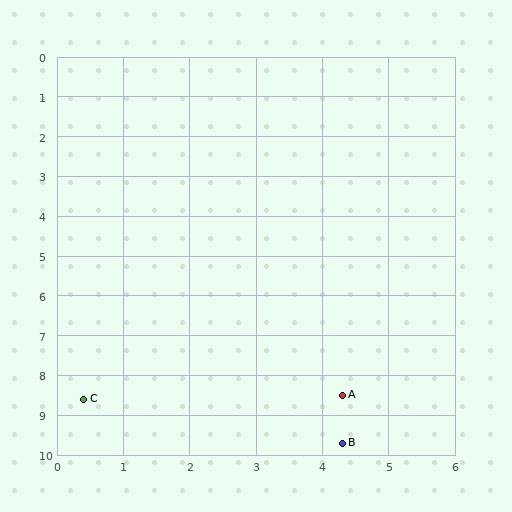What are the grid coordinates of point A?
Point A is at approximately (4.3, 8.5).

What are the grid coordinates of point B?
Point B is at approximately (4.3, 9.7).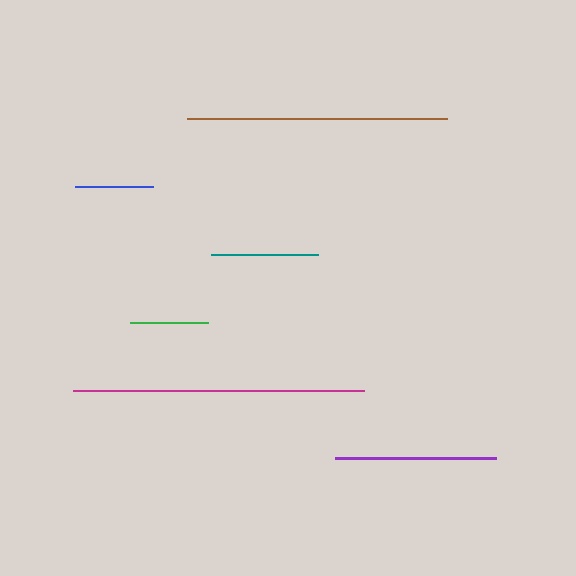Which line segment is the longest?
The magenta line is the longest at approximately 291 pixels.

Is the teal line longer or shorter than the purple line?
The purple line is longer than the teal line.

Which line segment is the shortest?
The blue line is the shortest at approximately 78 pixels.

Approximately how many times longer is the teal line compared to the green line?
The teal line is approximately 1.4 times the length of the green line.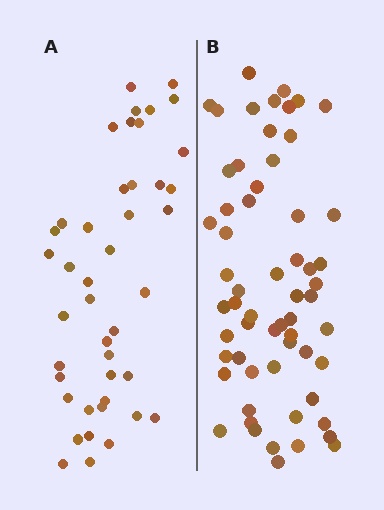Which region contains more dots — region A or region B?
Region B (the right region) has more dots.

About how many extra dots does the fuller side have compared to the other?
Region B has approximately 15 more dots than region A.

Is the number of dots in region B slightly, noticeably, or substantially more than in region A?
Region B has noticeably more, but not dramatically so. The ratio is roughly 1.4 to 1.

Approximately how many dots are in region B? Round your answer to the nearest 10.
About 60 dots.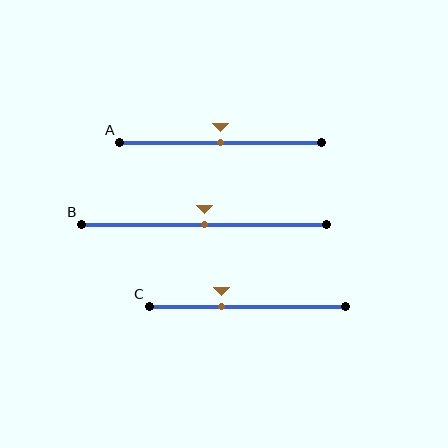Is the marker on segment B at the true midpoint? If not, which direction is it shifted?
Yes, the marker on segment B is at the true midpoint.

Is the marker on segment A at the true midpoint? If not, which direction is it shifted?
Yes, the marker on segment A is at the true midpoint.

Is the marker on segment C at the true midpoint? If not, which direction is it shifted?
No, the marker on segment C is shifted to the left by about 13% of the segment length.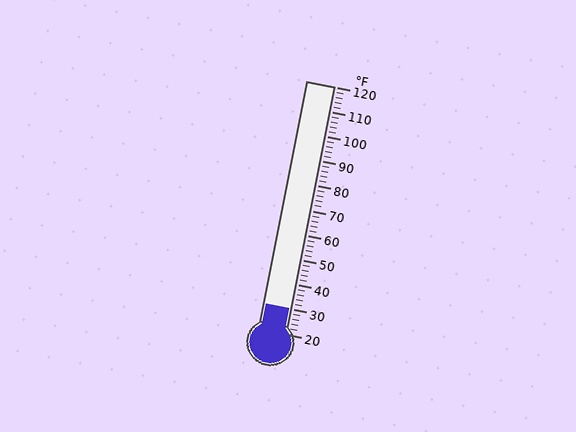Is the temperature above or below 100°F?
The temperature is below 100°F.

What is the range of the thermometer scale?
The thermometer scale ranges from 20°F to 120°F.